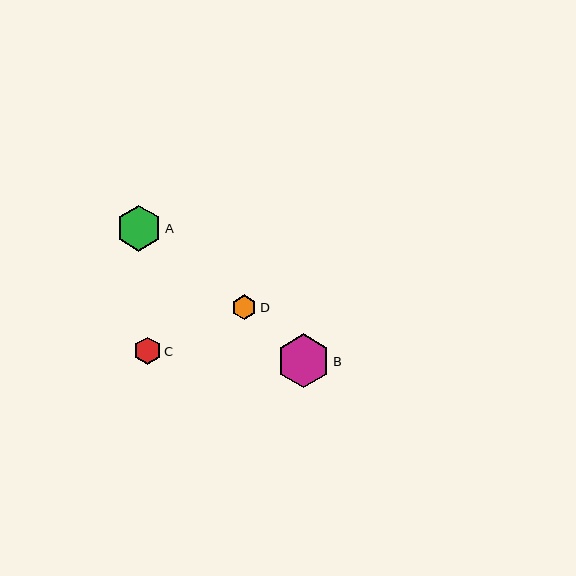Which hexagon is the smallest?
Hexagon D is the smallest with a size of approximately 25 pixels.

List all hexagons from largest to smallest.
From largest to smallest: B, A, C, D.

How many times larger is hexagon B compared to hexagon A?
Hexagon B is approximately 1.2 times the size of hexagon A.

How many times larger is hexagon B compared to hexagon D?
Hexagon B is approximately 2.2 times the size of hexagon D.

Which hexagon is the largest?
Hexagon B is the largest with a size of approximately 54 pixels.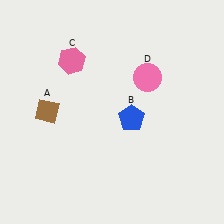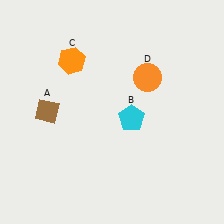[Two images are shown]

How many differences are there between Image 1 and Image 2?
There are 3 differences between the two images.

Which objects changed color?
B changed from blue to cyan. C changed from pink to orange. D changed from pink to orange.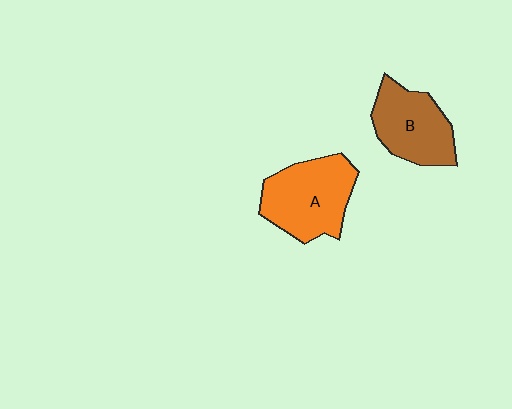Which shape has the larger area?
Shape A (orange).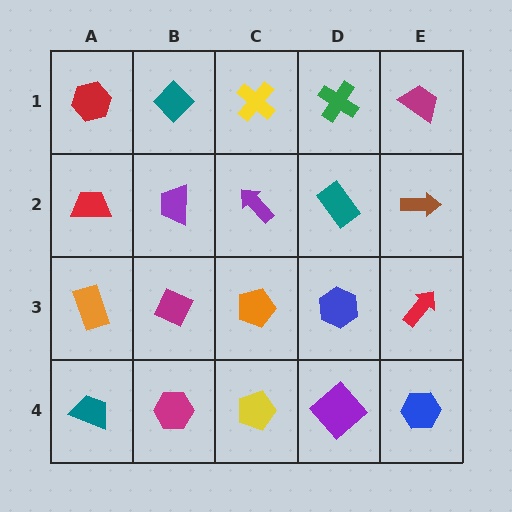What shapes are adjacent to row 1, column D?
A teal rectangle (row 2, column D), a yellow cross (row 1, column C), a magenta trapezoid (row 1, column E).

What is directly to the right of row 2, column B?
A purple arrow.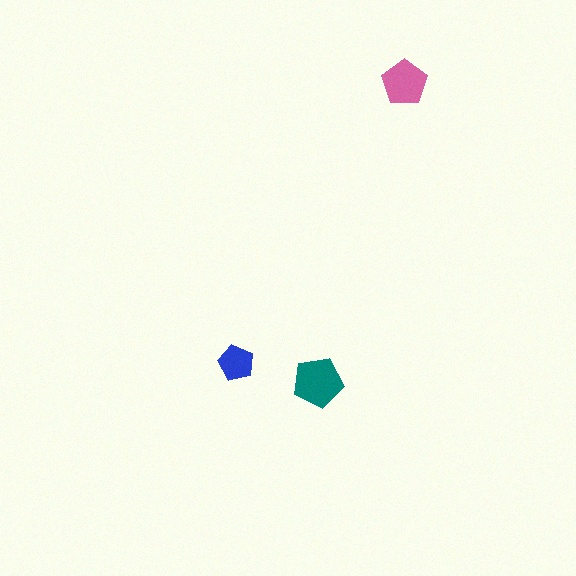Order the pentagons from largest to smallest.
the teal one, the pink one, the blue one.